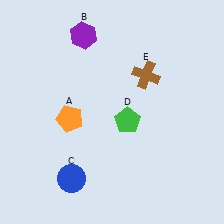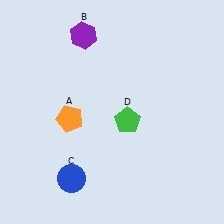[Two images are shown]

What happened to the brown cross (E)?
The brown cross (E) was removed in Image 2. It was in the top-right area of Image 1.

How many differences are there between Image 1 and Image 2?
There is 1 difference between the two images.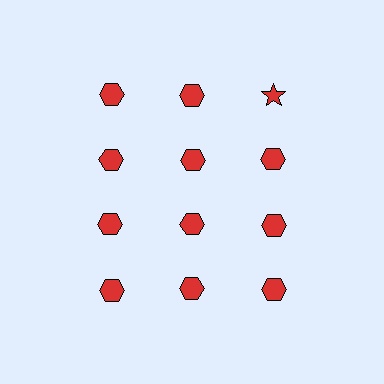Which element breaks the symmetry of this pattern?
The red star in the top row, center column breaks the symmetry. All other shapes are red hexagons.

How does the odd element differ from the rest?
It has a different shape: star instead of hexagon.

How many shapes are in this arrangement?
There are 12 shapes arranged in a grid pattern.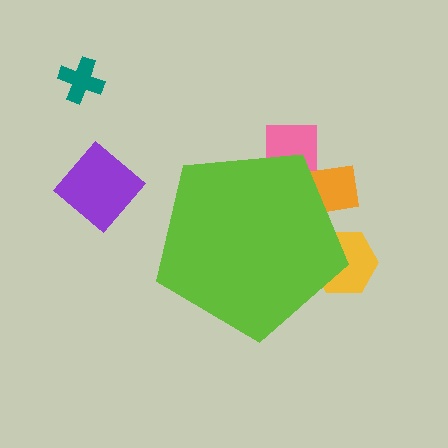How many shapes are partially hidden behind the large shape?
3 shapes are partially hidden.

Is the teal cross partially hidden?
No, the teal cross is fully visible.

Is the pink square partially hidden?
Yes, the pink square is partially hidden behind the lime pentagon.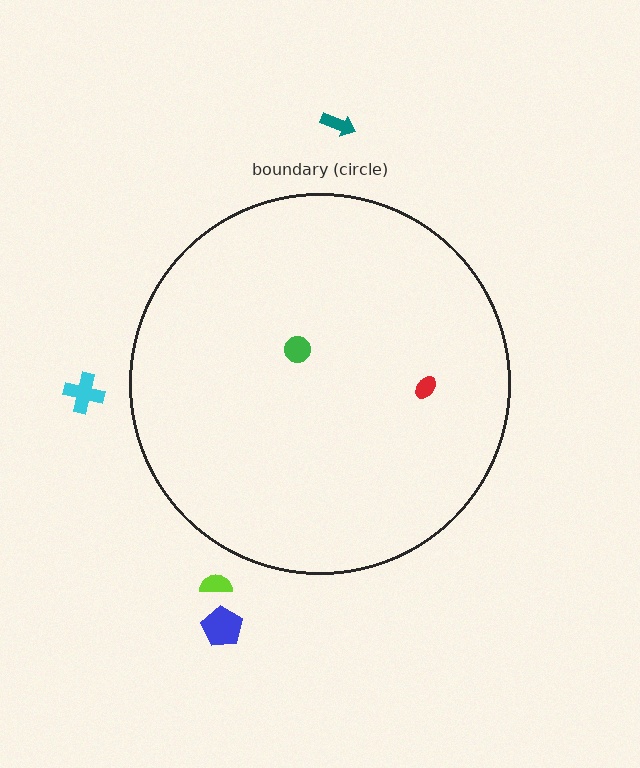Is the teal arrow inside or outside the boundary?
Outside.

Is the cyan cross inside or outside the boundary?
Outside.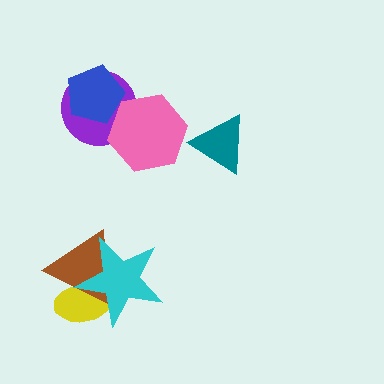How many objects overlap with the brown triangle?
2 objects overlap with the brown triangle.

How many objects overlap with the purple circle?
2 objects overlap with the purple circle.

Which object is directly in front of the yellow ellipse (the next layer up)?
The brown triangle is directly in front of the yellow ellipse.